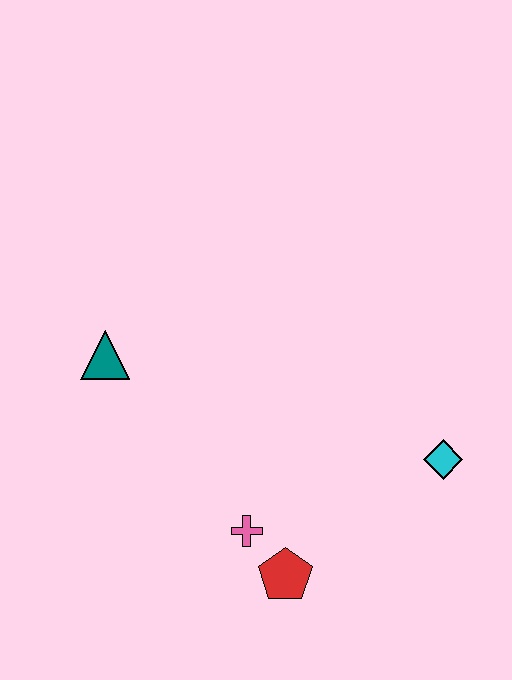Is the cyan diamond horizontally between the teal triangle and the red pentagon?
No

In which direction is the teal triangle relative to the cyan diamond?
The teal triangle is to the left of the cyan diamond.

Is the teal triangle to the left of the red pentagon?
Yes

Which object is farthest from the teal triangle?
The cyan diamond is farthest from the teal triangle.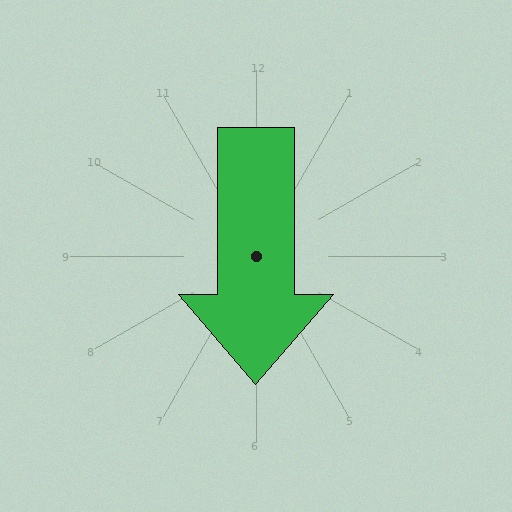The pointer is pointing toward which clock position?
Roughly 6 o'clock.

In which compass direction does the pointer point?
South.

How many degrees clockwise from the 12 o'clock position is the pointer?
Approximately 180 degrees.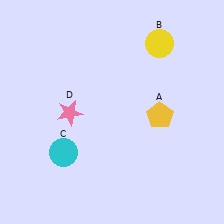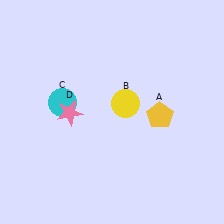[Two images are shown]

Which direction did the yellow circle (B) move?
The yellow circle (B) moved down.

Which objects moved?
The objects that moved are: the yellow circle (B), the cyan circle (C).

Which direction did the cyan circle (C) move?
The cyan circle (C) moved up.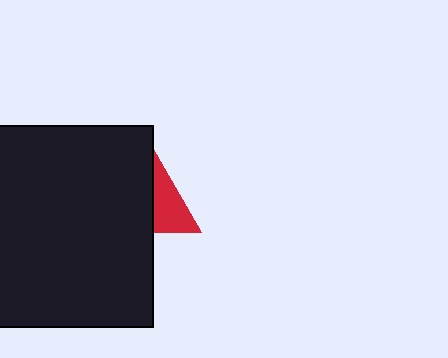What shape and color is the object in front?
The object in front is a black square.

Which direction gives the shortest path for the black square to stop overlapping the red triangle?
Moving left gives the shortest separation.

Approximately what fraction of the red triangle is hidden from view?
Roughly 57% of the red triangle is hidden behind the black square.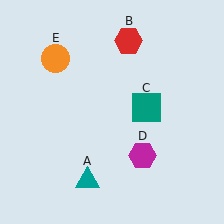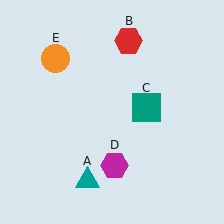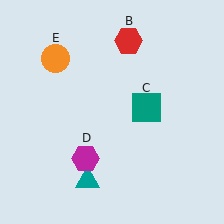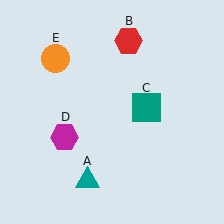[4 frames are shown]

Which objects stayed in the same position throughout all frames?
Teal triangle (object A) and red hexagon (object B) and teal square (object C) and orange circle (object E) remained stationary.